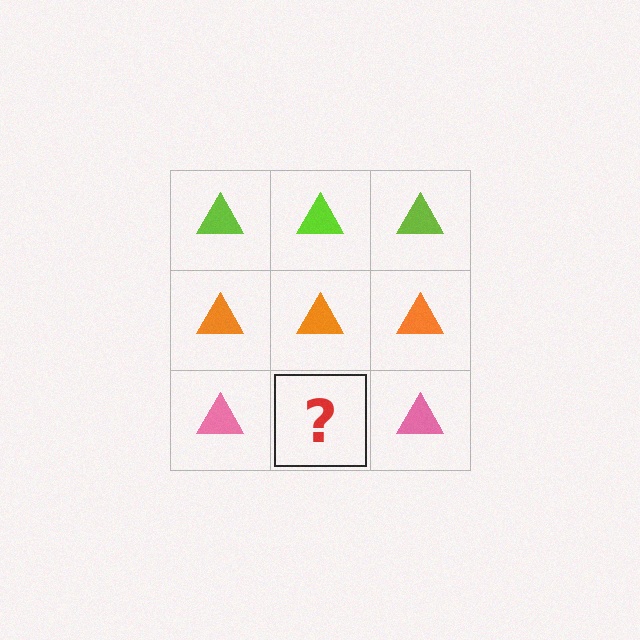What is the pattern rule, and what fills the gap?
The rule is that each row has a consistent color. The gap should be filled with a pink triangle.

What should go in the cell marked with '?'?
The missing cell should contain a pink triangle.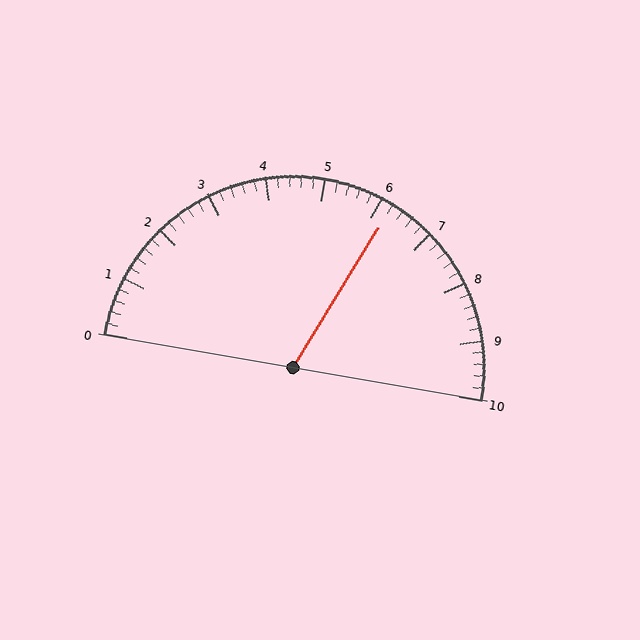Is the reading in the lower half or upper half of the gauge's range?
The reading is in the upper half of the range (0 to 10).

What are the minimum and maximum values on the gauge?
The gauge ranges from 0 to 10.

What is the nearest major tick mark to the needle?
The nearest major tick mark is 6.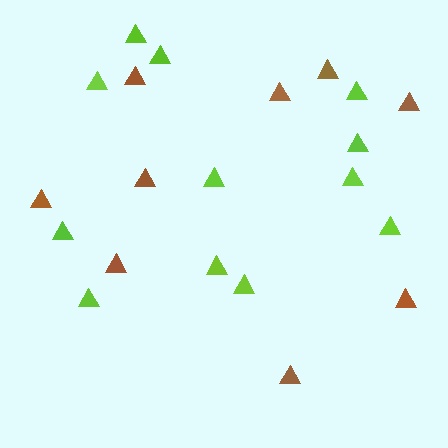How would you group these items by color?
There are 2 groups: one group of lime triangles (12) and one group of brown triangles (9).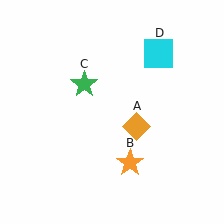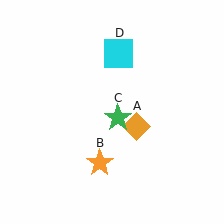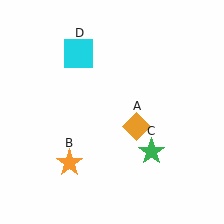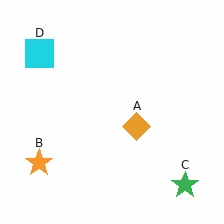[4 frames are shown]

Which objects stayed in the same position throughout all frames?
Orange diamond (object A) remained stationary.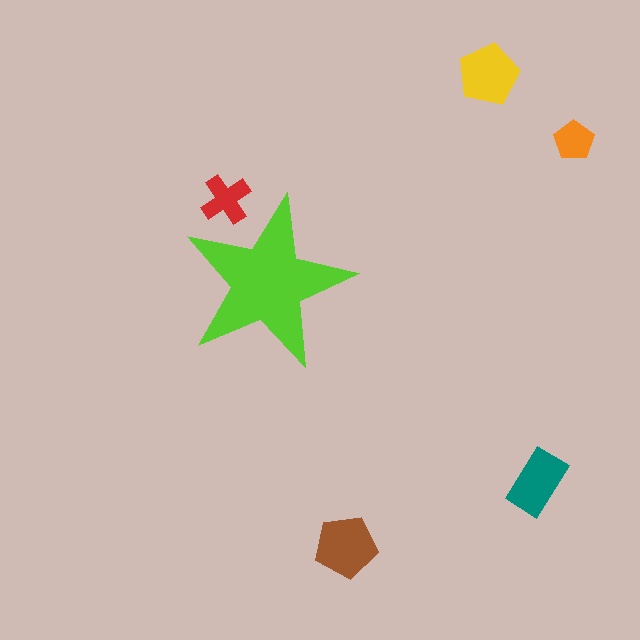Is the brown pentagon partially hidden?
No, the brown pentagon is fully visible.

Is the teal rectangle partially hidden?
No, the teal rectangle is fully visible.